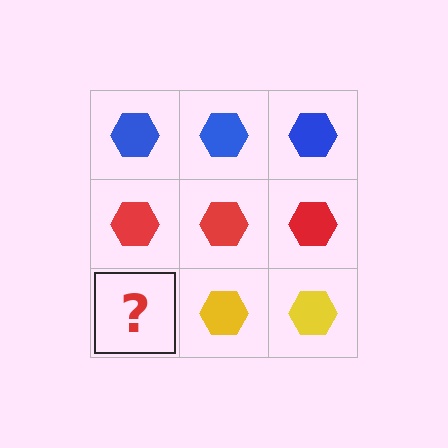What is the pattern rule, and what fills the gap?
The rule is that each row has a consistent color. The gap should be filled with a yellow hexagon.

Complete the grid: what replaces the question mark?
The question mark should be replaced with a yellow hexagon.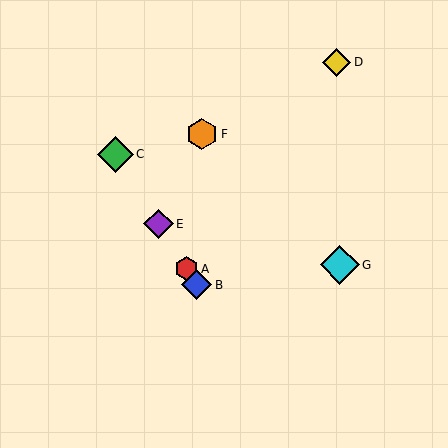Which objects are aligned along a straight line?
Objects A, B, C, E are aligned along a straight line.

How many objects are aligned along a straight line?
4 objects (A, B, C, E) are aligned along a straight line.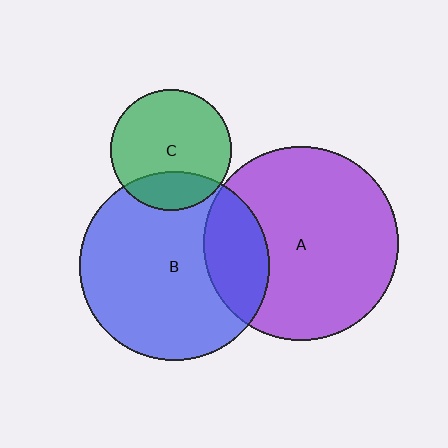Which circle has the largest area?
Circle A (purple).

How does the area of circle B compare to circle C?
Approximately 2.4 times.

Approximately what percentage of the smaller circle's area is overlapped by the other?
Approximately 25%.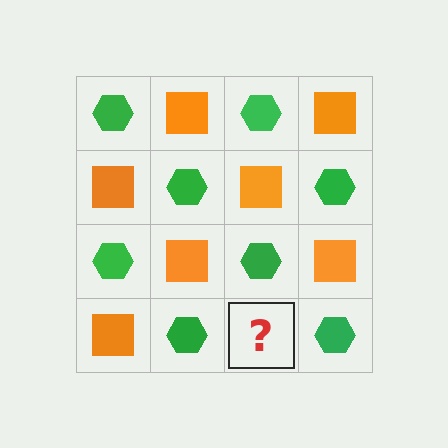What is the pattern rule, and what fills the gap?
The rule is that it alternates green hexagon and orange square in a checkerboard pattern. The gap should be filled with an orange square.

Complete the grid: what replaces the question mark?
The question mark should be replaced with an orange square.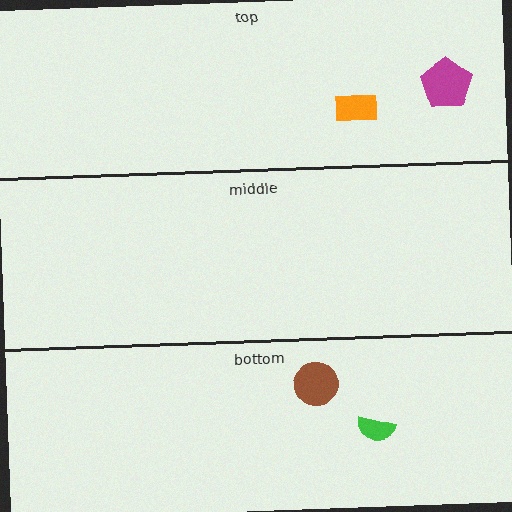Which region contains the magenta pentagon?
The top region.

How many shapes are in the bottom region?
2.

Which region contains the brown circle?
The bottom region.